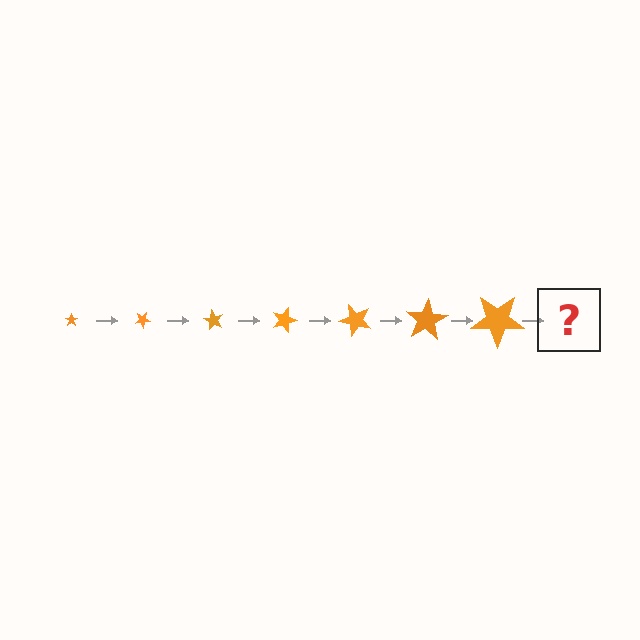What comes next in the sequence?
The next element should be a star, larger than the previous one and rotated 210 degrees from the start.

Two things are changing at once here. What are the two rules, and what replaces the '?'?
The two rules are that the star grows larger each step and it rotates 30 degrees each step. The '?' should be a star, larger than the previous one and rotated 210 degrees from the start.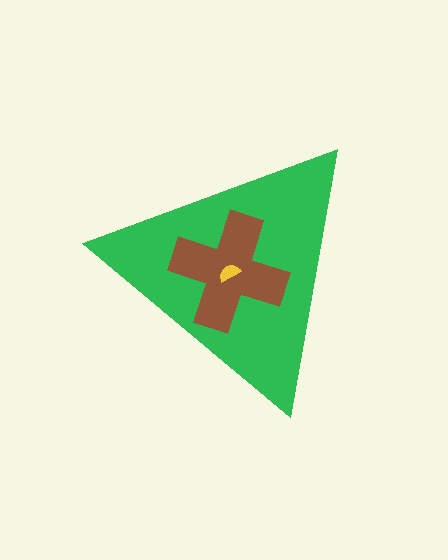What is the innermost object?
The yellow semicircle.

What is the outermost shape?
The green triangle.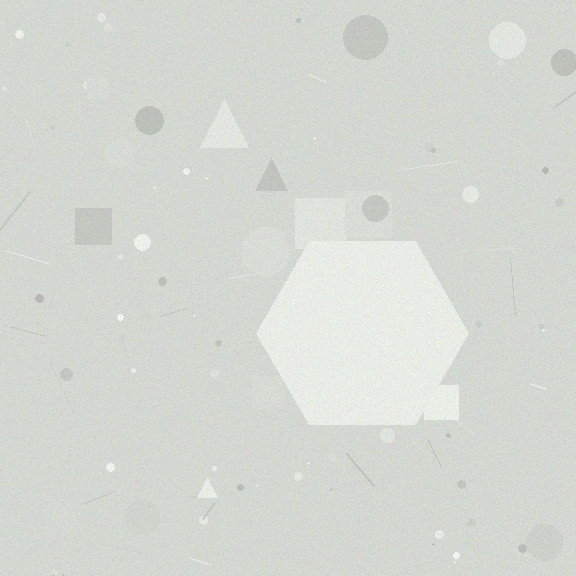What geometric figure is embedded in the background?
A hexagon is embedded in the background.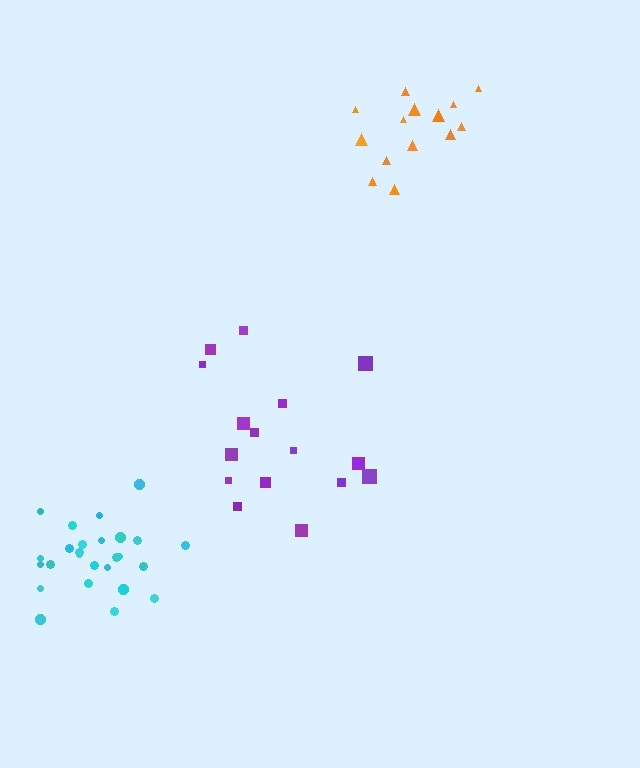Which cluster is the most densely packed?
Orange.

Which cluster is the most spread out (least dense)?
Purple.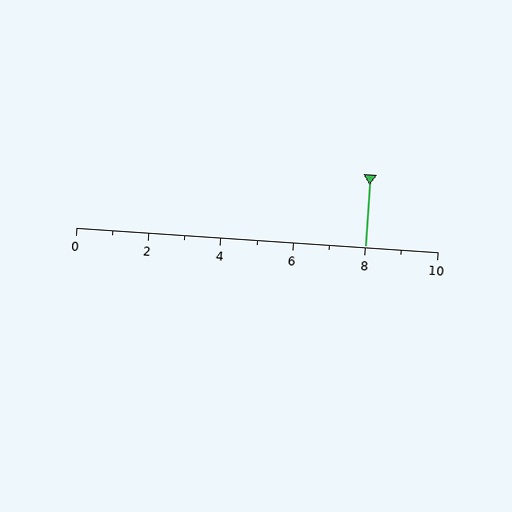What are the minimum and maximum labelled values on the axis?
The axis runs from 0 to 10.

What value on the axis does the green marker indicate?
The marker indicates approximately 8.